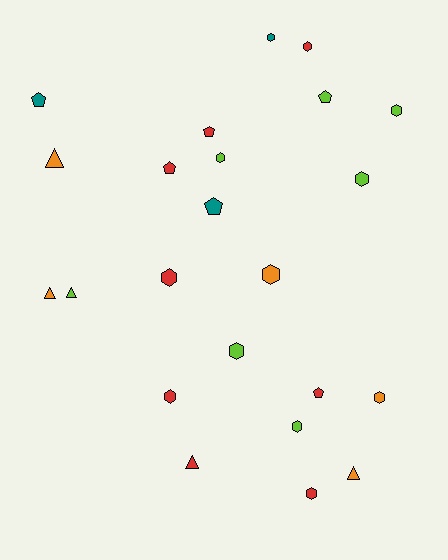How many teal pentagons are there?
There are 2 teal pentagons.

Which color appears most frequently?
Red, with 8 objects.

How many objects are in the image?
There are 23 objects.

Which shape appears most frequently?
Hexagon, with 12 objects.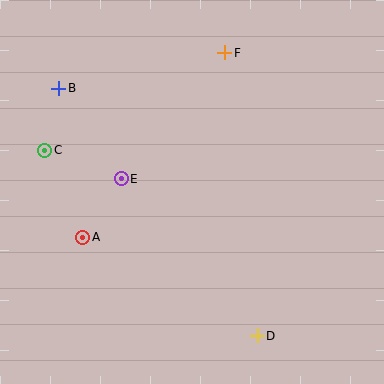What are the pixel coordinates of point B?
Point B is at (59, 88).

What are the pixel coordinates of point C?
Point C is at (45, 150).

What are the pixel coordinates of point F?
Point F is at (225, 53).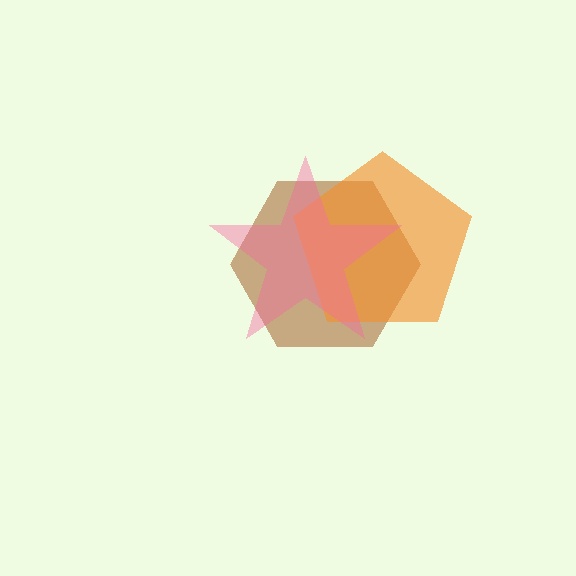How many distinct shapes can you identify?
There are 3 distinct shapes: a brown hexagon, an orange pentagon, a pink star.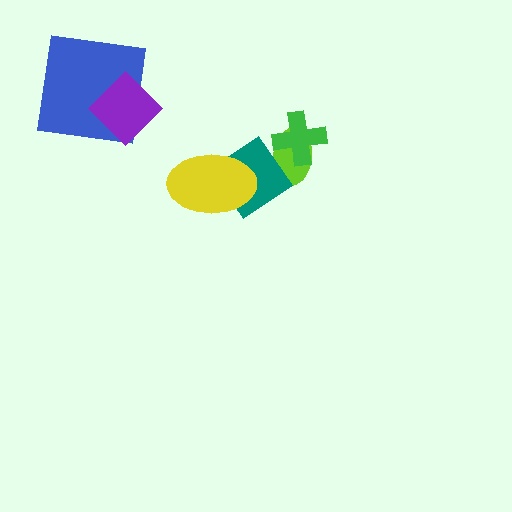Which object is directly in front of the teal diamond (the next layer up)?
The green cross is directly in front of the teal diamond.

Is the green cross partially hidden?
No, no other shape covers it.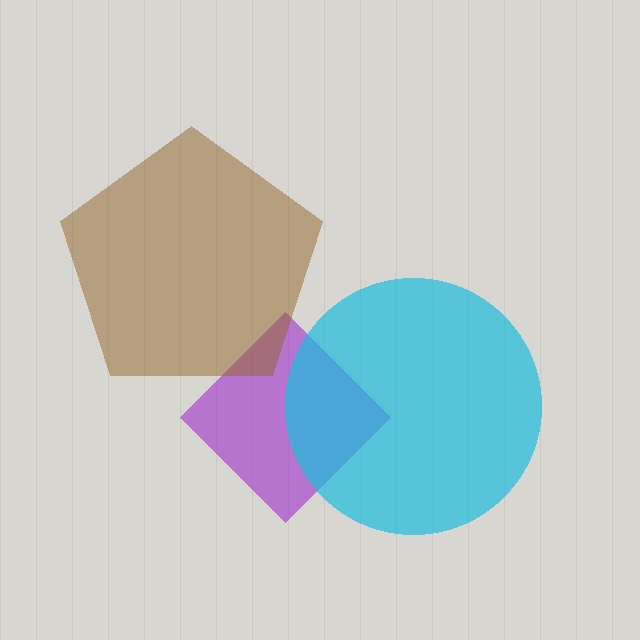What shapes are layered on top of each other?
The layered shapes are: a purple diamond, a brown pentagon, a cyan circle.